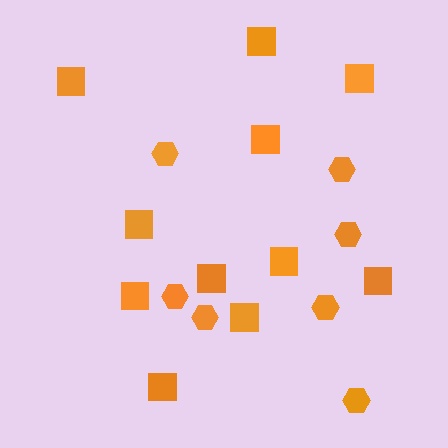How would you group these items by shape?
There are 2 groups: one group of squares (11) and one group of hexagons (7).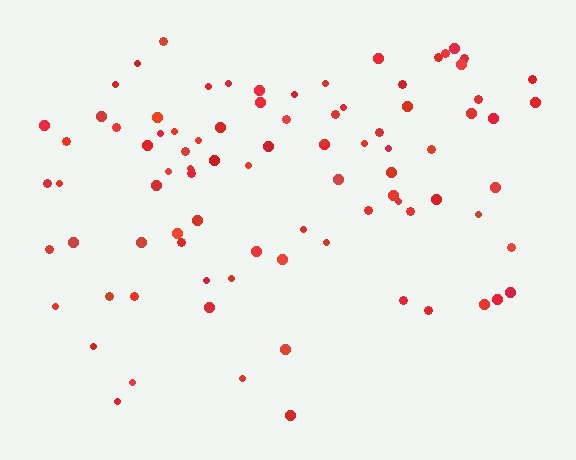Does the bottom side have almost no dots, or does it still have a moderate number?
Still a moderate number, just noticeably fewer than the top.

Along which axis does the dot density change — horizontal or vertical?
Vertical.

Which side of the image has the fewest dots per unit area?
The bottom.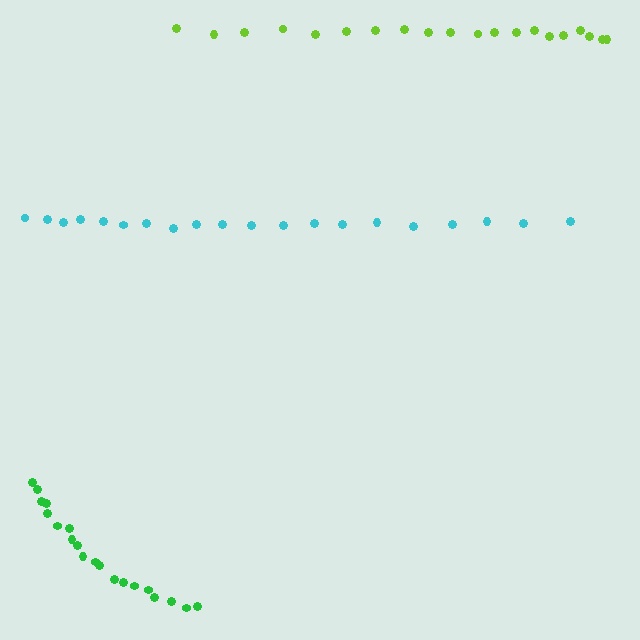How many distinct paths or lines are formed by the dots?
There are 3 distinct paths.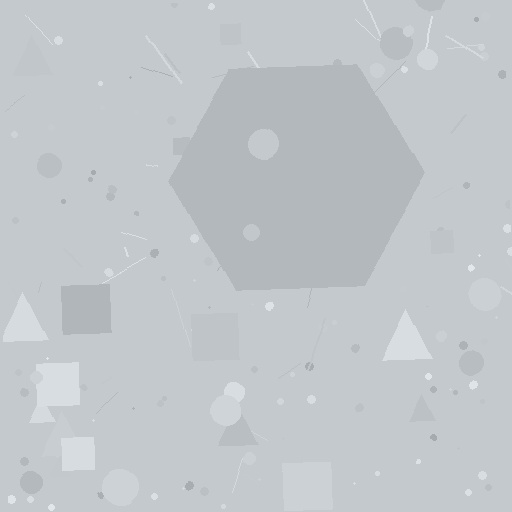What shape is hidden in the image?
A hexagon is hidden in the image.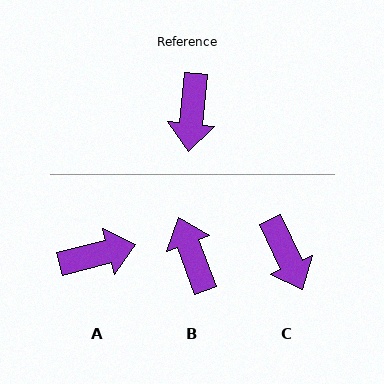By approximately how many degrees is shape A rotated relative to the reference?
Approximately 110 degrees counter-clockwise.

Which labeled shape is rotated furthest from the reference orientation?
B, about 154 degrees away.